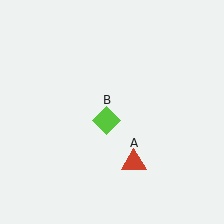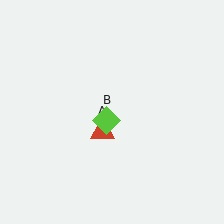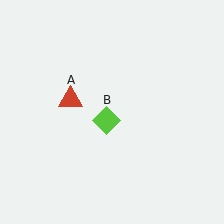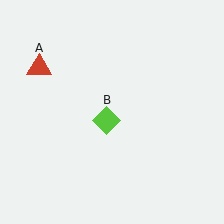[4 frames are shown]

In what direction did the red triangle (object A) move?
The red triangle (object A) moved up and to the left.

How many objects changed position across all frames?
1 object changed position: red triangle (object A).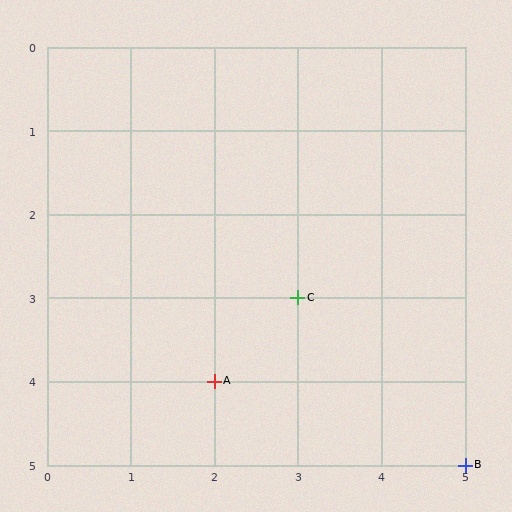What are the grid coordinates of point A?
Point A is at grid coordinates (2, 4).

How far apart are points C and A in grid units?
Points C and A are 1 column and 1 row apart (about 1.4 grid units diagonally).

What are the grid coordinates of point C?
Point C is at grid coordinates (3, 3).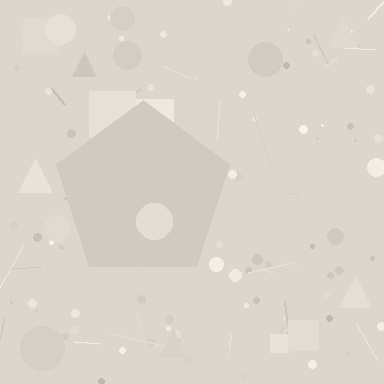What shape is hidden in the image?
A pentagon is hidden in the image.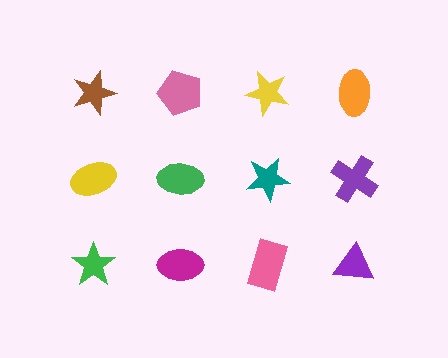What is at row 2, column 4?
A purple cross.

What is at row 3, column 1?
A green star.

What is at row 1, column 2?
A pink pentagon.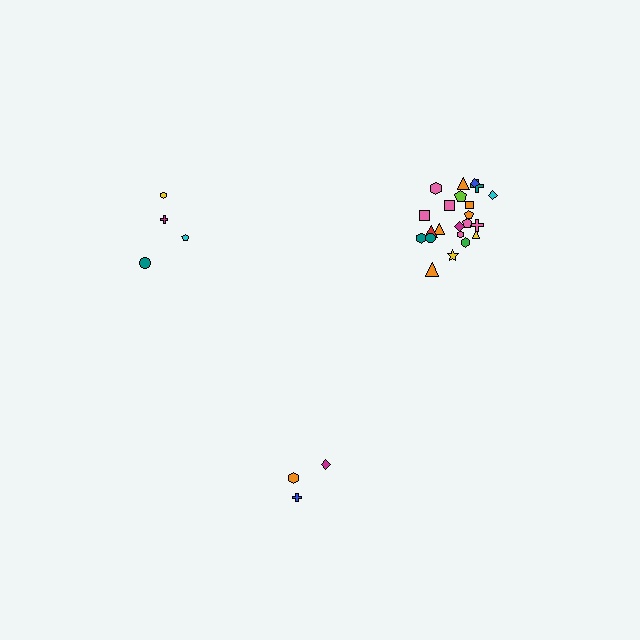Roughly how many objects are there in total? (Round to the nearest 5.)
Roughly 30 objects in total.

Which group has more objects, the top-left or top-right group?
The top-right group.